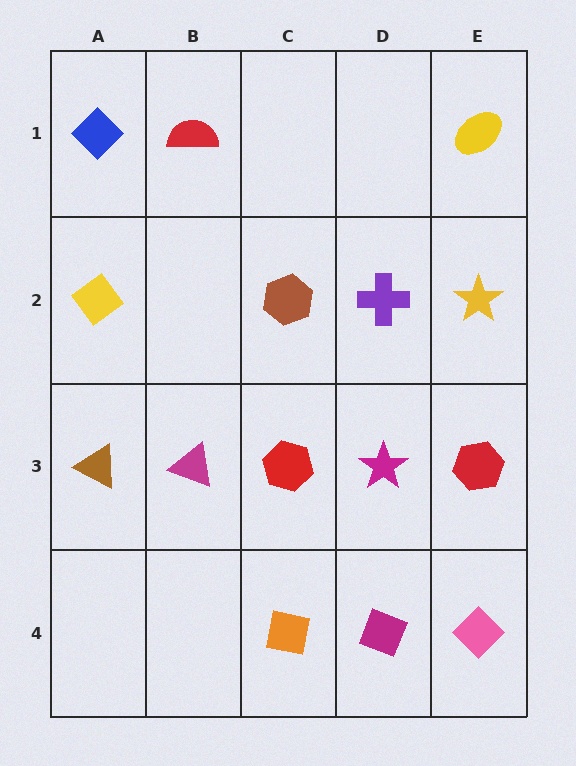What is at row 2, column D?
A purple cross.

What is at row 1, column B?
A red semicircle.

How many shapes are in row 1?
3 shapes.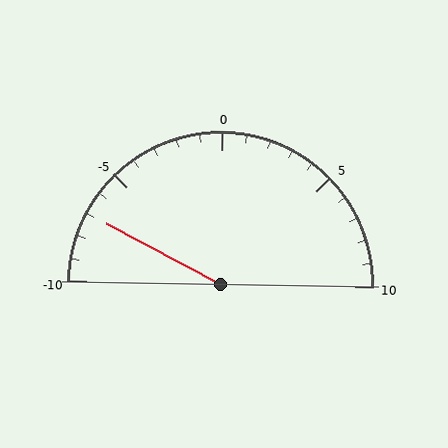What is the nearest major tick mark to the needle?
The nearest major tick mark is -5.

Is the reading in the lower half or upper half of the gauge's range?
The reading is in the lower half of the range (-10 to 10).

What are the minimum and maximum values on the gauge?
The gauge ranges from -10 to 10.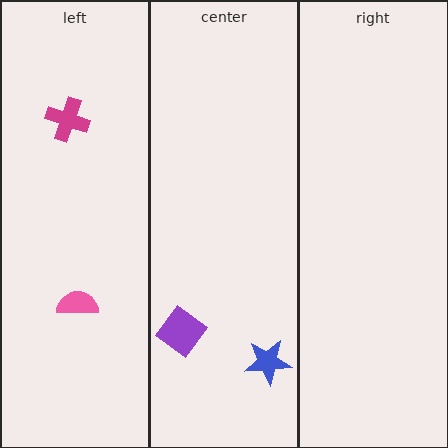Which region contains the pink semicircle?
The left region.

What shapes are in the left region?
The pink semicircle, the magenta cross.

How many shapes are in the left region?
2.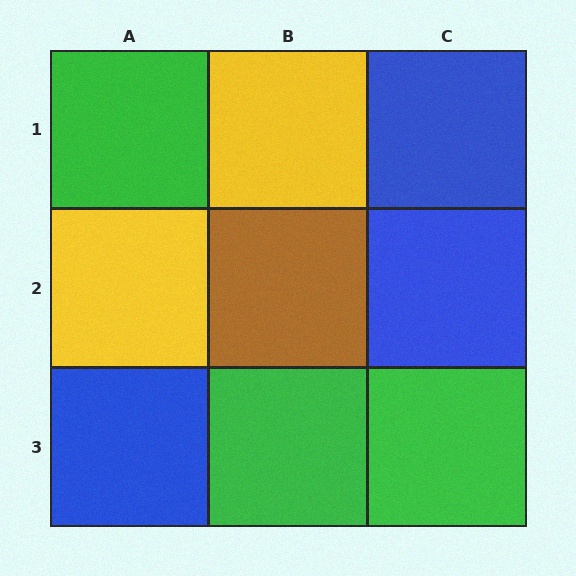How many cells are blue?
3 cells are blue.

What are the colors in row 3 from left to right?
Blue, green, green.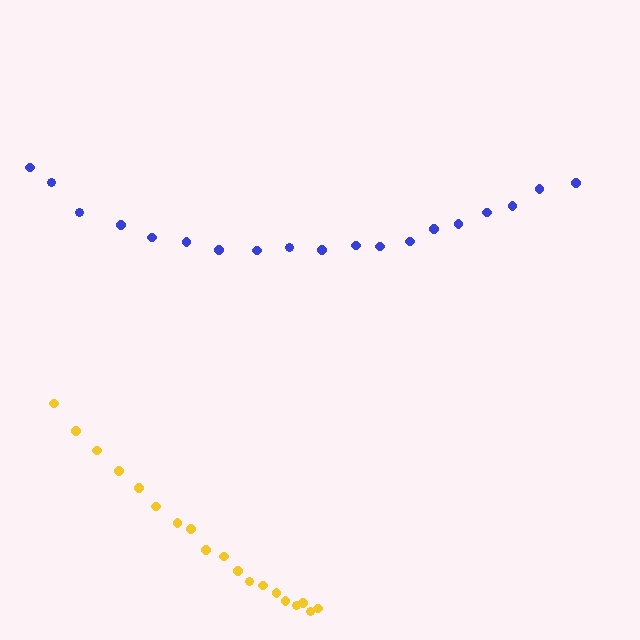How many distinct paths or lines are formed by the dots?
There are 2 distinct paths.